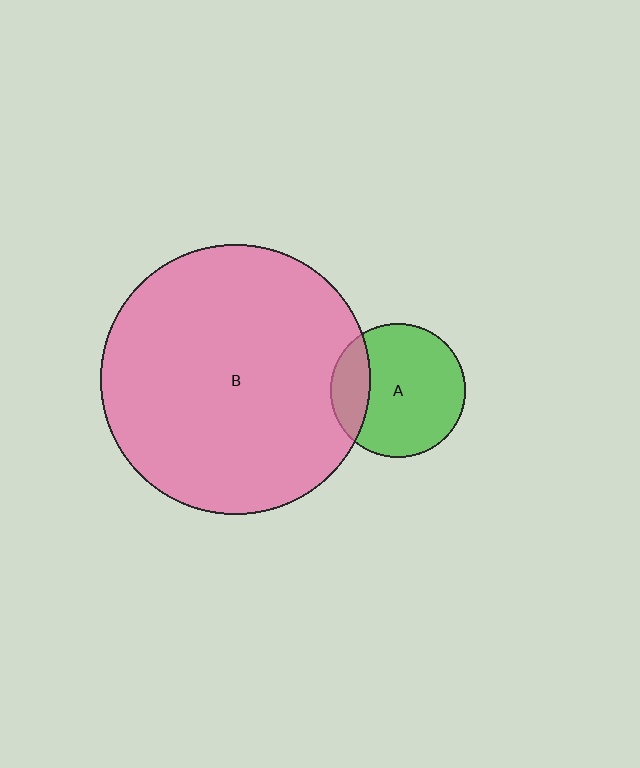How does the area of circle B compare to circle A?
Approximately 4.1 times.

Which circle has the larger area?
Circle B (pink).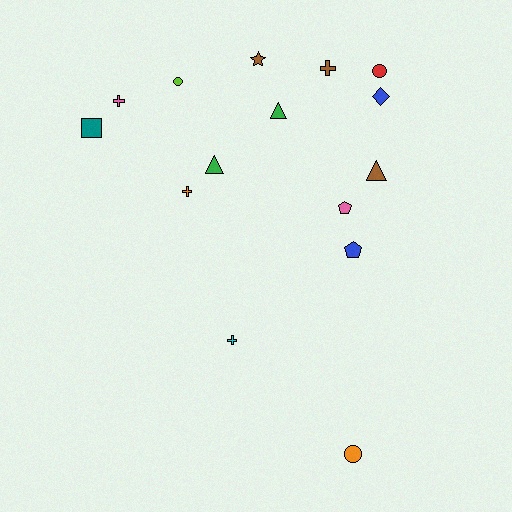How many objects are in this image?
There are 15 objects.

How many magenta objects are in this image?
There are no magenta objects.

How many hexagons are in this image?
There are no hexagons.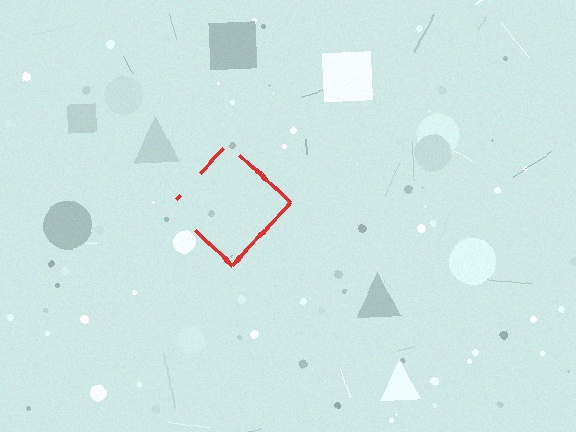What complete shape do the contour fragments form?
The contour fragments form a diamond.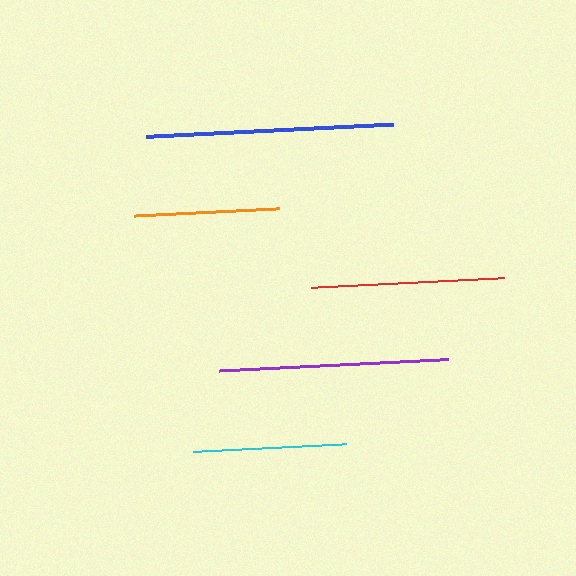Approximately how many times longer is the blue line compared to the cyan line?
The blue line is approximately 1.6 times the length of the cyan line.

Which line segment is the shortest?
The orange line is the shortest at approximately 145 pixels.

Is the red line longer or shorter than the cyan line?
The red line is longer than the cyan line.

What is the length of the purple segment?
The purple segment is approximately 229 pixels long.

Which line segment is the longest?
The blue line is the longest at approximately 247 pixels.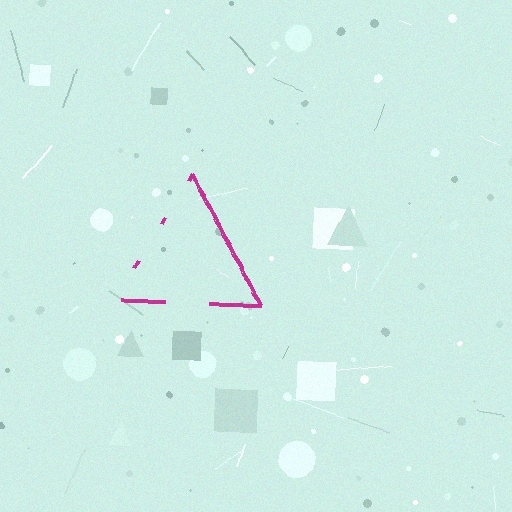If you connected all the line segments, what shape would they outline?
They would outline a triangle.